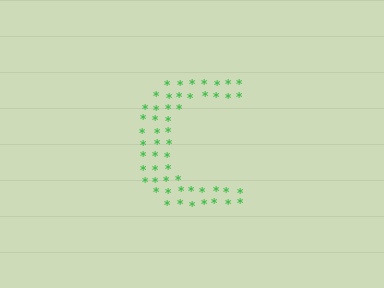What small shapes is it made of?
It is made of small asterisks.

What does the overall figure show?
The overall figure shows the letter C.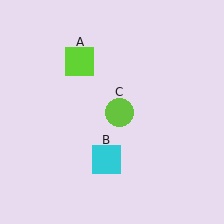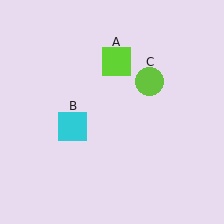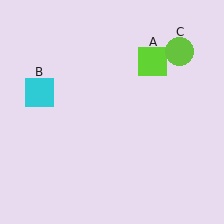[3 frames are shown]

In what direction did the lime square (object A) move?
The lime square (object A) moved right.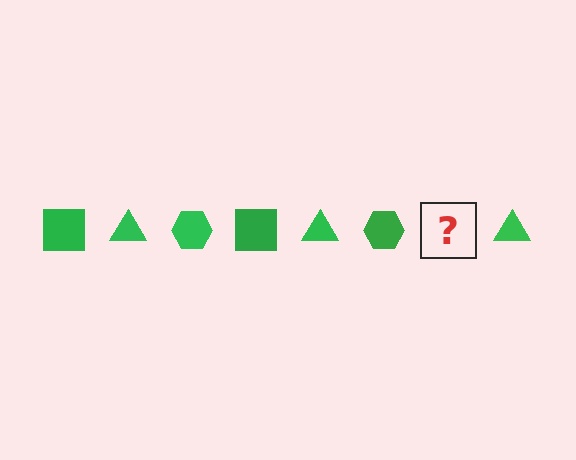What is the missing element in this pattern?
The missing element is a green square.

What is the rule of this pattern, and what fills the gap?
The rule is that the pattern cycles through square, triangle, hexagon shapes in green. The gap should be filled with a green square.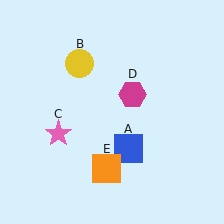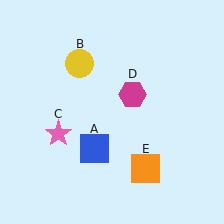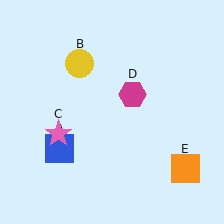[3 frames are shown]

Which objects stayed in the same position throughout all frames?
Yellow circle (object B) and pink star (object C) and magenta hexagon (object D) remained stationary.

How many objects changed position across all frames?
2 objects changed position: blue square (object A), orange square (object E).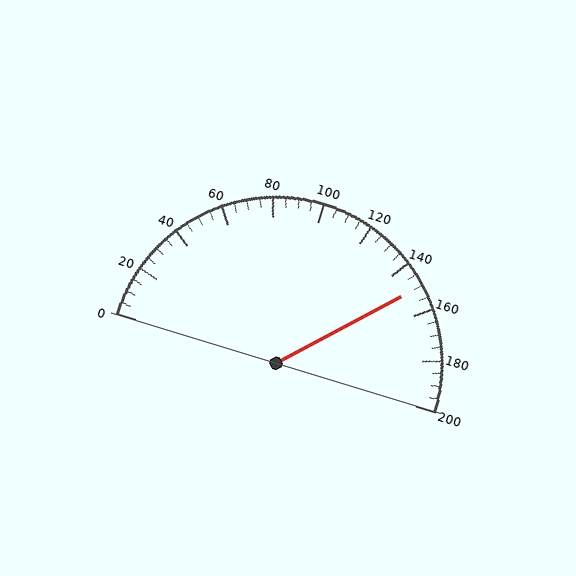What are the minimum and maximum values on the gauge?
The gauge ranges from 0 to 200.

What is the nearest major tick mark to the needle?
The nearest major tick mark is 160.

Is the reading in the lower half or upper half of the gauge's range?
The reading is in the upper half of the range (0 to 200).